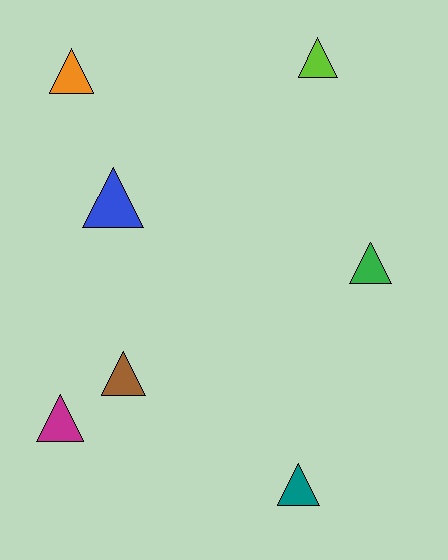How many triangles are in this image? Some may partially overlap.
There are 7 triangles.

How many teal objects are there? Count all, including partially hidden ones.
There is 1 teal object.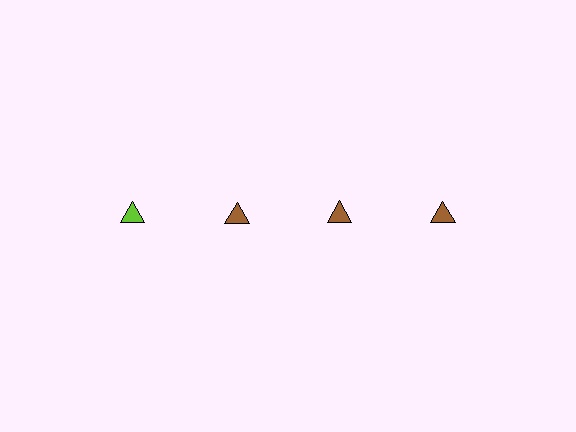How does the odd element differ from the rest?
It has a different color: lime instead of brown.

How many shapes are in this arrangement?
There are 4 shapes arranged in a grid pattern.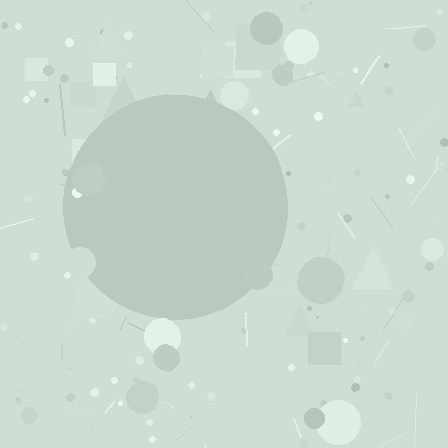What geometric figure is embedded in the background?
A circle is embedded in the background.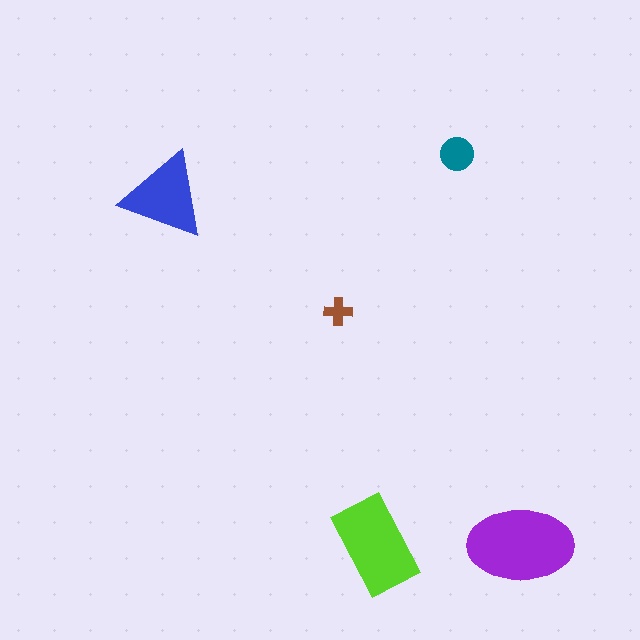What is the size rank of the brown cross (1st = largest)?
5th.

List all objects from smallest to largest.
The brown cross, the teal circle, the blue triangle, the lime rectangle, the purple ellipse.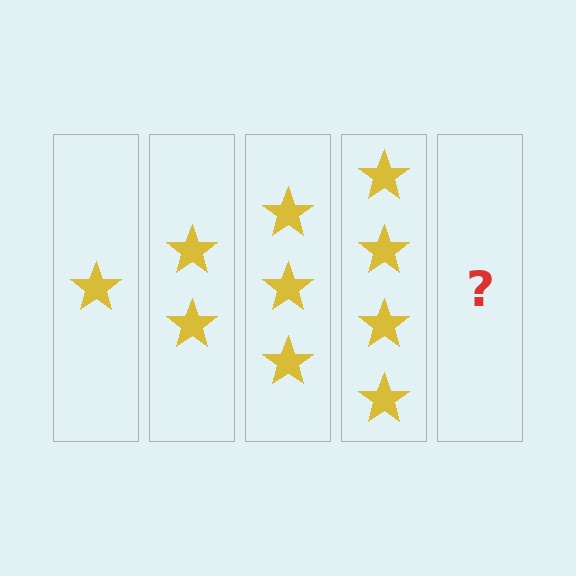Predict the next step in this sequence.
The next step is 5 stars.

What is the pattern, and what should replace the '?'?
The pattern is that each step adds one more star. The '?' should be 5 stars.